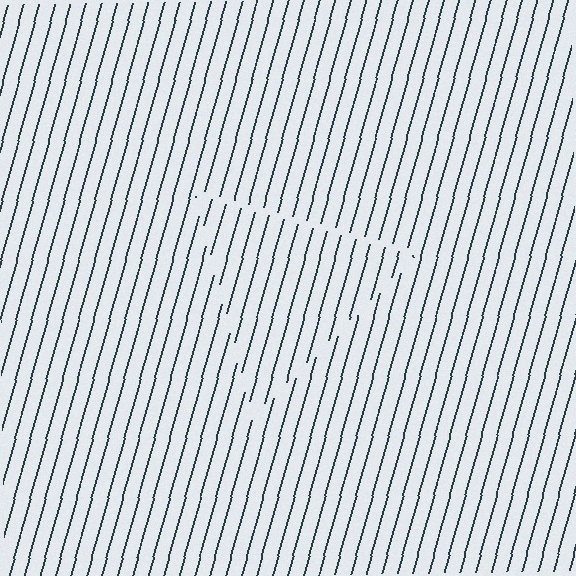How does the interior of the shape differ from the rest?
The interior of the shape contains the same grating, shifted by half a period — the contour is defined by the phase discontinuity where line-ends from the inner and outer gratings abut.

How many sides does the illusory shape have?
3 sides — the line-ends trace a triangle.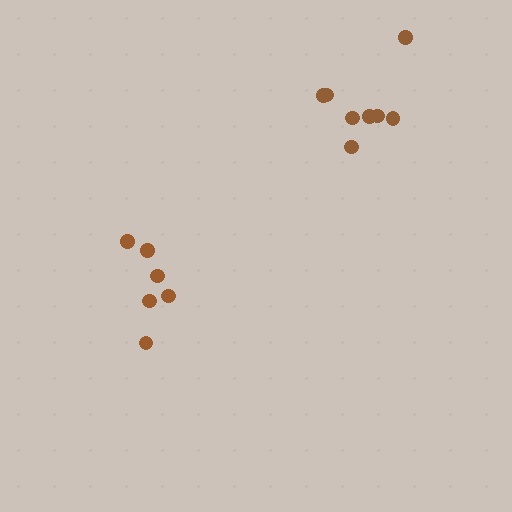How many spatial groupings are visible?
There are 2 spatial groupings.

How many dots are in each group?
Group 1: 6 dots, Group 2: 8 dots (14 total).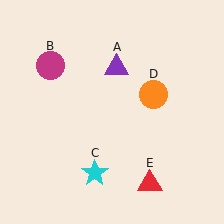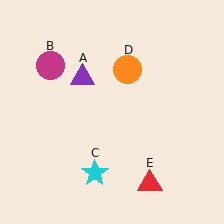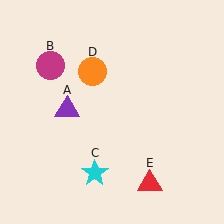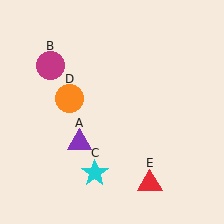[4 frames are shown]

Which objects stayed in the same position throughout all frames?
Magenta circle (object B) and cyan star (object C) and red triangle (object E) remained stationary.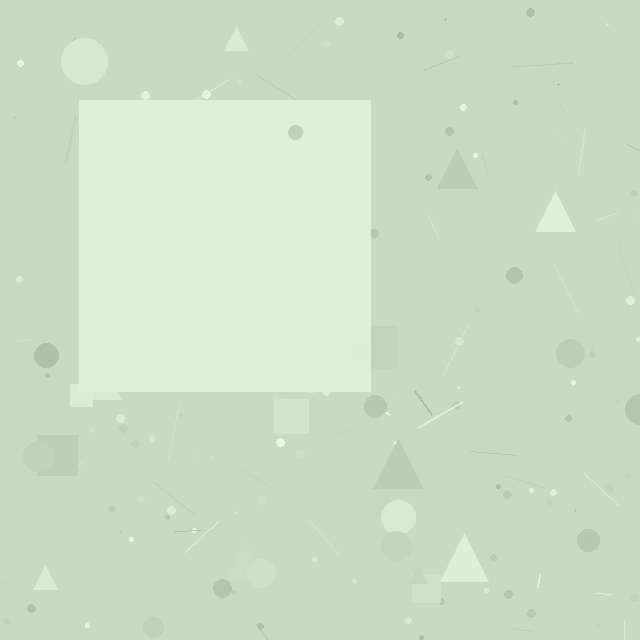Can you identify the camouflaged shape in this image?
The camouflaged shape is a square.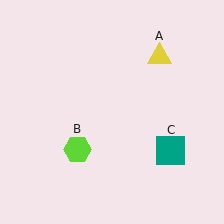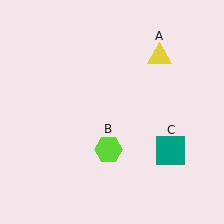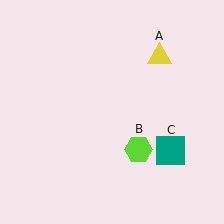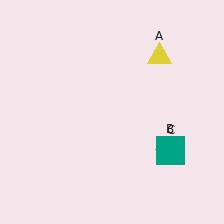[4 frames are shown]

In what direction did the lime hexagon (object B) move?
The lime hexagon (object B) moved right.